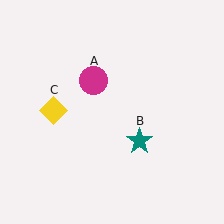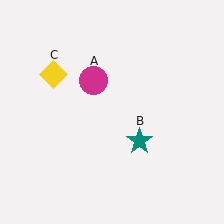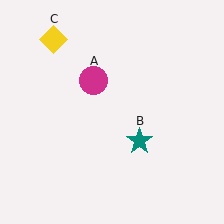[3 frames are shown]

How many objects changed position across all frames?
1 object changed position: yellow diamond (object C).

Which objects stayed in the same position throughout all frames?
Magenta circle (object A) and teal star (object B) remained stationary.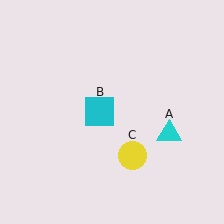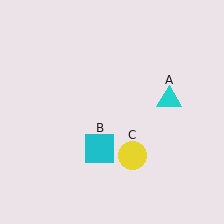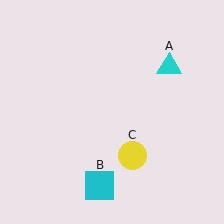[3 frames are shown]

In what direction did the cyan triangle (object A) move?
The cyan triangle (object A) moved up.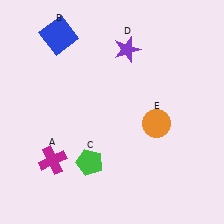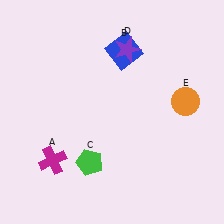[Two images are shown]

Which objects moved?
The objects that moved are: the blue square (B), the orange circle (E).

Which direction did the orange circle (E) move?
The orange circle (E) moved right.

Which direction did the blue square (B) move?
The blue square (B) moved right.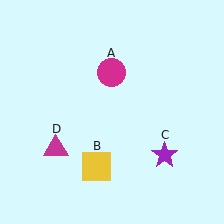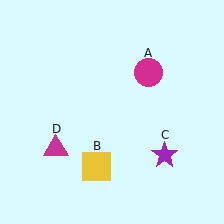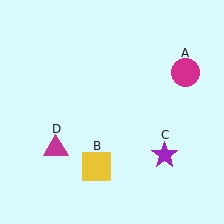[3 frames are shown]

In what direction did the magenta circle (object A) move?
The magenta circle (object A) moved right.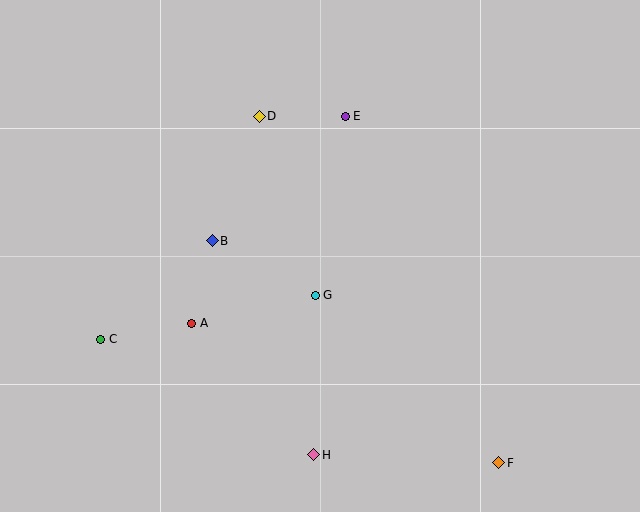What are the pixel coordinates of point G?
Point G is at (315, 295).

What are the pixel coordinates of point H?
Point H is at (314, 455).